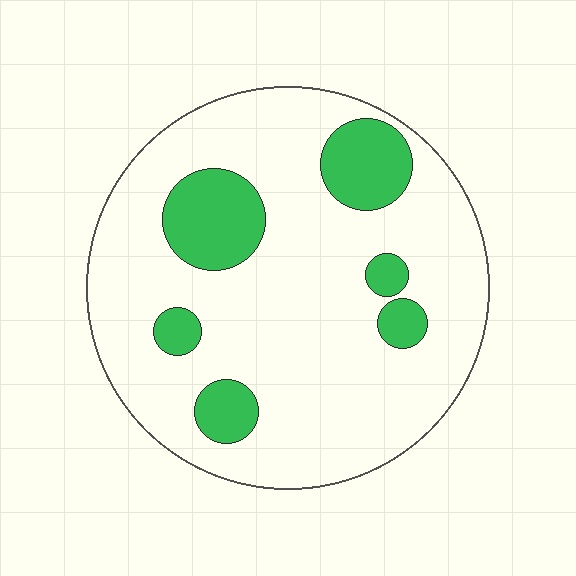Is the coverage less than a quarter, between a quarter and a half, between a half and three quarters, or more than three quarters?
Less than a quarter.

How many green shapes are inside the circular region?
6.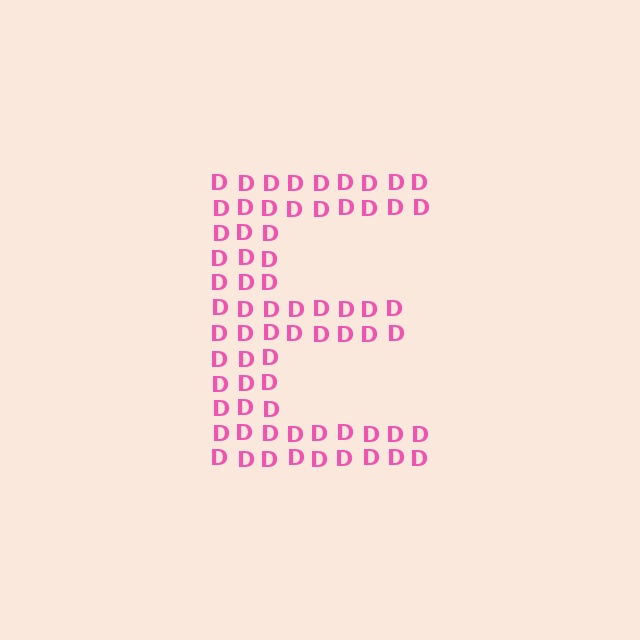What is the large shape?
The large shape is the letter E.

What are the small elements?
The small elements are letter D's.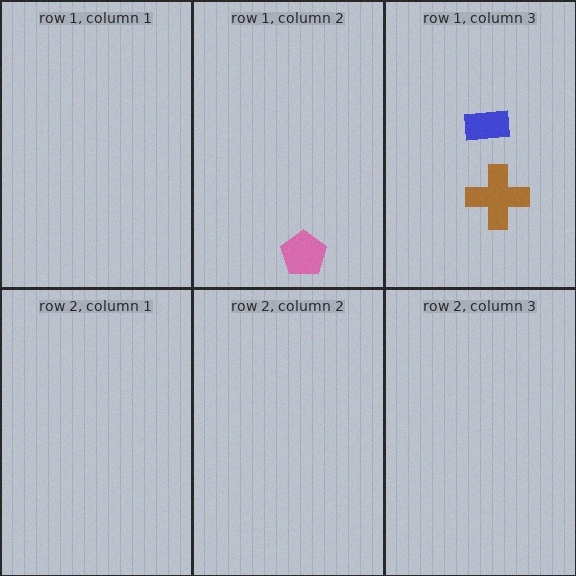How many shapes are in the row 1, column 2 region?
1.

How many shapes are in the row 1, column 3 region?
2.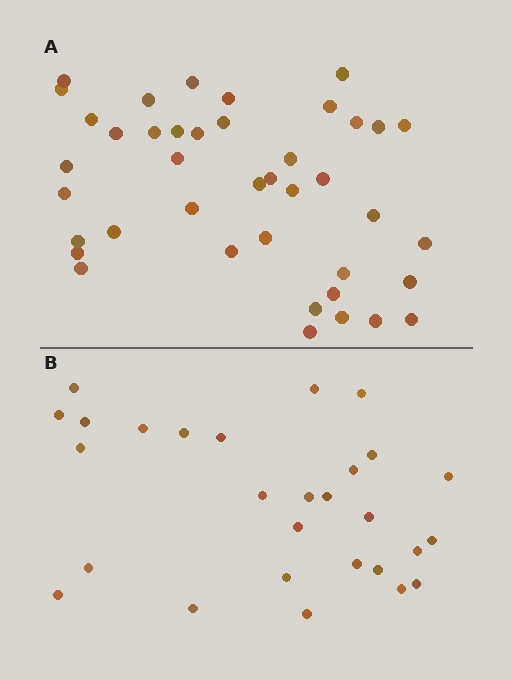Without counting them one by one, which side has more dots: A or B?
Region A (the top region) has more dots.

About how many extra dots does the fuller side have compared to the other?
Region A has approximately 15 more dots than region B.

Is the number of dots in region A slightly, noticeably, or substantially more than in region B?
Region A has substantially more. The ratio is roughly 1.5 to 1.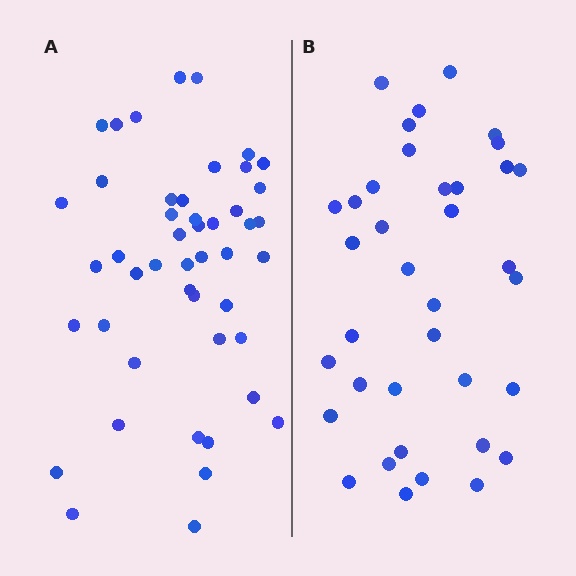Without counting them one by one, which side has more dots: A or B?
Region A (the left region) has more dots.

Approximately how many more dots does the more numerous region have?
Region A has roughly 10 or so more dots than region B.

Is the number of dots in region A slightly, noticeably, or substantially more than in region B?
Region A has noticeably more, but not dramatically so. The ratio is roughly 1.3 to 1.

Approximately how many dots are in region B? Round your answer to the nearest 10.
About 40 dots. (The exact count is 37, which rounds to 40.)